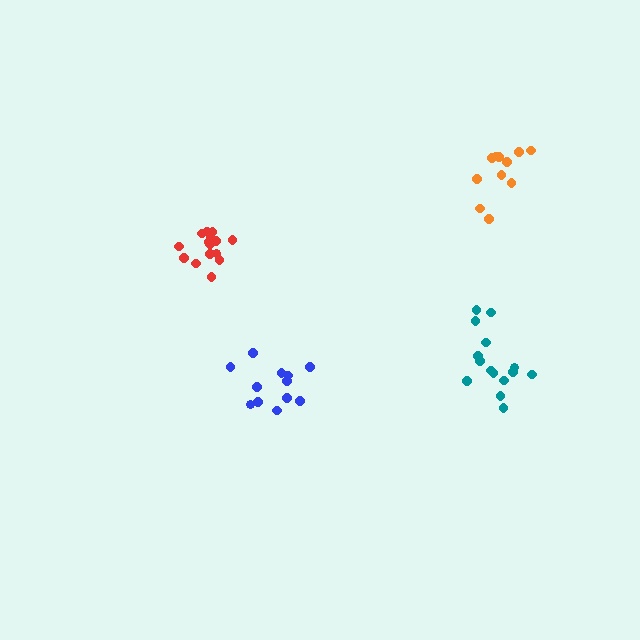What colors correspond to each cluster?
The clusters are colored: blue, orange, teal, red.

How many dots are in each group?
Group 1: 12 dots, Group 2: 11 dots, Group 3: 15 dots, Group 4: 15 dots (53 total).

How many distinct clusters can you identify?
There are 4 distinct clusters.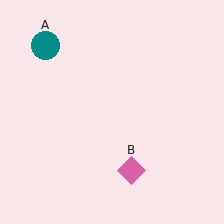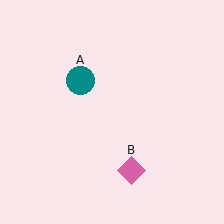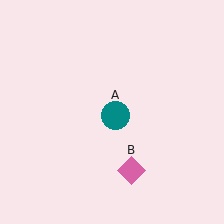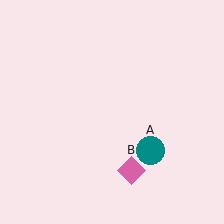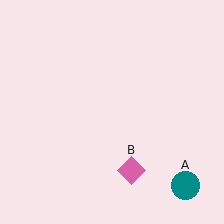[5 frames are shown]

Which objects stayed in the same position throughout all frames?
Pink diamond (object B) remained stationary.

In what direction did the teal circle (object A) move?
The teal circle (object A) moved down and to the right.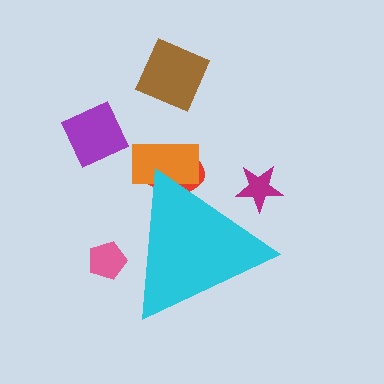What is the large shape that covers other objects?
A cyan triangle.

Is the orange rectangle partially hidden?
Yes, the orange rectangle is partially hidden behind the cyan triangle.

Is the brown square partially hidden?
No, the brown square is fully visible.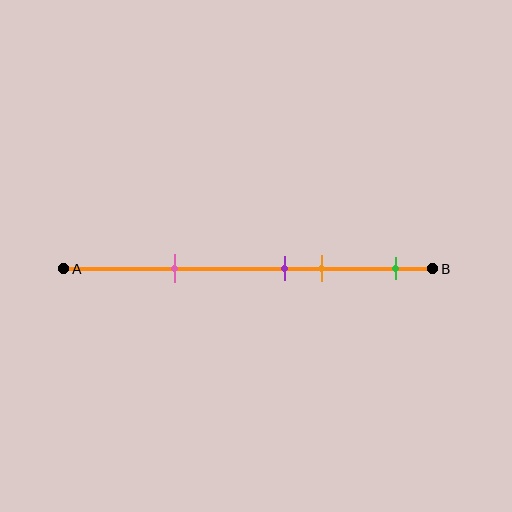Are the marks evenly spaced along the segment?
No, the marks are not evenly spaced.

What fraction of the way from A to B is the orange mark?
The orange mark is approximately 70% (0.7) of the way from A to B.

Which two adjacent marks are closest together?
The purple and orange marks are the closest adjacent pair.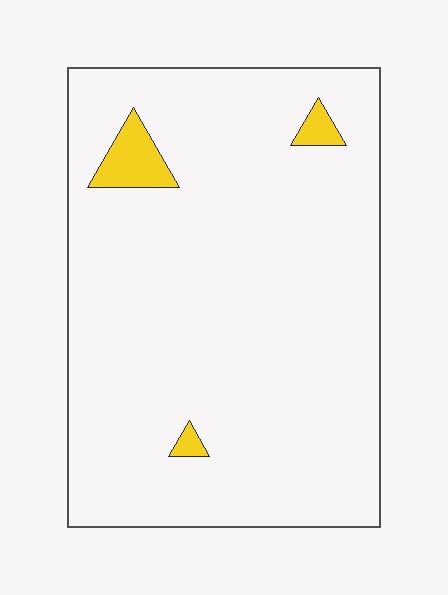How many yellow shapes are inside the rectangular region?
3.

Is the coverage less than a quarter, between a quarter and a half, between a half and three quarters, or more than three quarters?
Less than a quarter.